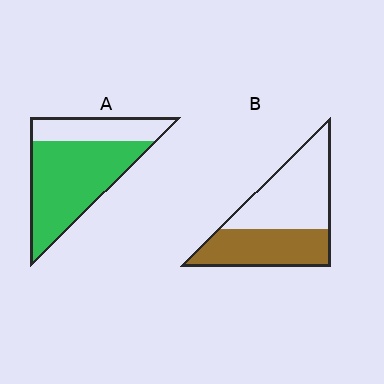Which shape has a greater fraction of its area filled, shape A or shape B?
Shape A.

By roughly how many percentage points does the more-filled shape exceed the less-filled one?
By roughly 25 percentage points (A over B).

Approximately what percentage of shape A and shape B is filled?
A is approximately 70% and B is approximately 45%.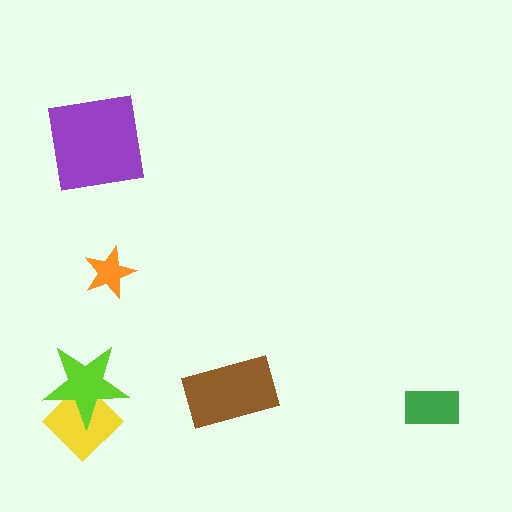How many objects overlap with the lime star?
1 object overlaps with the lime star.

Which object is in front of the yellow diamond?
The lime star is in front of the yellow diamond.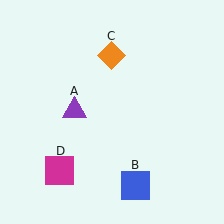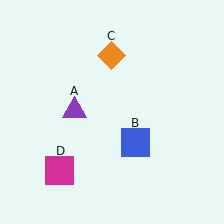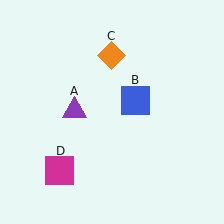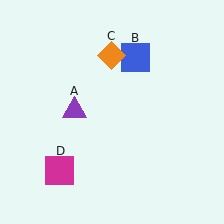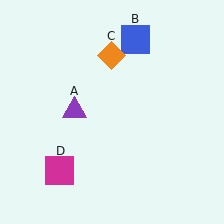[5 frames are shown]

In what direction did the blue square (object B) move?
The blue square (object B) moved up.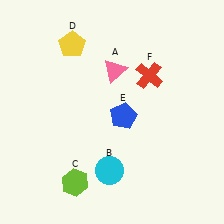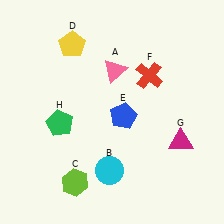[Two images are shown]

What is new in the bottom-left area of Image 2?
A green pentagon (H) was added in the bottom-left area of Image 2.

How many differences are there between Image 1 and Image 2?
There are 2 differences between the two images.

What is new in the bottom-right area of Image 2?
A magenta triangle (G) was added in the bottom-right area of Image 2.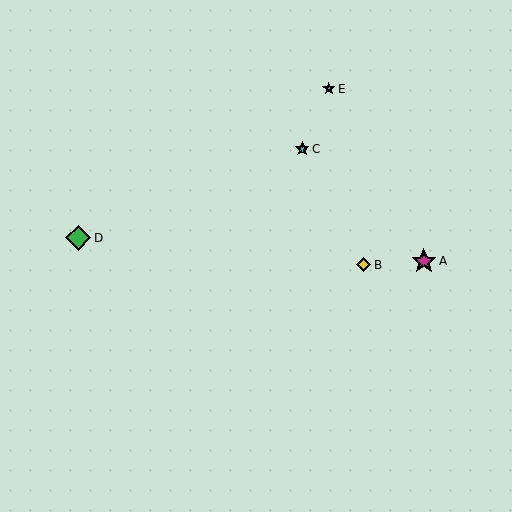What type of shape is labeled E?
Shape E is a cyan star.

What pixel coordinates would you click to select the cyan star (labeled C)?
Click at (302, 149) to select the cyan star C.